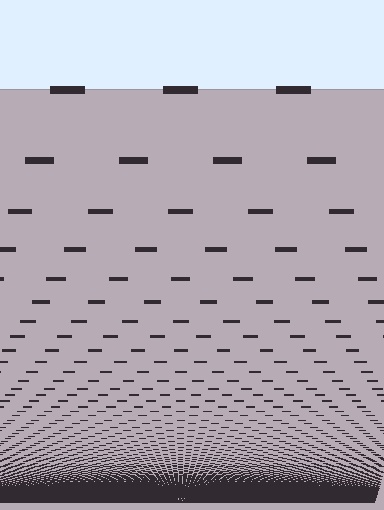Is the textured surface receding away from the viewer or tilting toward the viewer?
The surface appears to tilt toward the viewer. Texture elements get larger and sparser toward the top.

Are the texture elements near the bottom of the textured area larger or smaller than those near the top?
Smaller. The gradient is inverted — elements near the bottom are smaller and denser.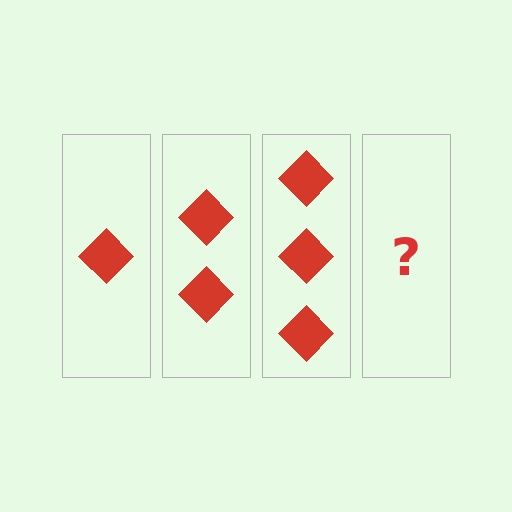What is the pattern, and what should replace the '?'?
The pattern is that each step adds one more diamond. The '?' should be 4 diamonds.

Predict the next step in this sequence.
The next step is 4 diamonds.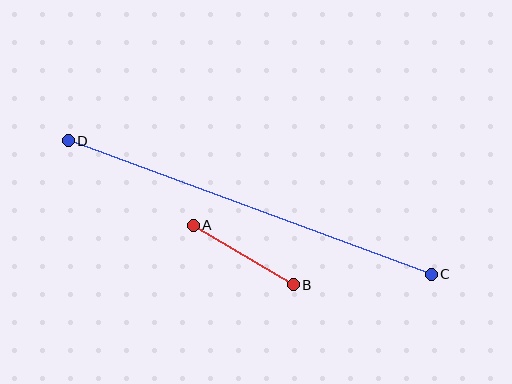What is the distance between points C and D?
The distance is approximately 387 pixels.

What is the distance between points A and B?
The distance is approximately 116 pixels.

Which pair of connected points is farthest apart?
Points C and D are farthest apart.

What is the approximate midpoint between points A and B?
The midpoint is at approximately (243, 255) pixels.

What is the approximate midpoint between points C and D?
The midpoint is at approximately (250, 208) pixels.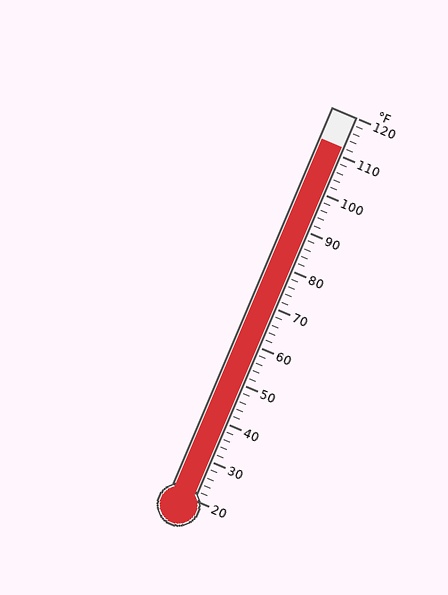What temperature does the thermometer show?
The thermometer shows approximately 112°F.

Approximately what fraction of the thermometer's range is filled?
The thermometer is filled to approximately 90% of its range.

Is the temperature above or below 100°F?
The temperature is above 100°F.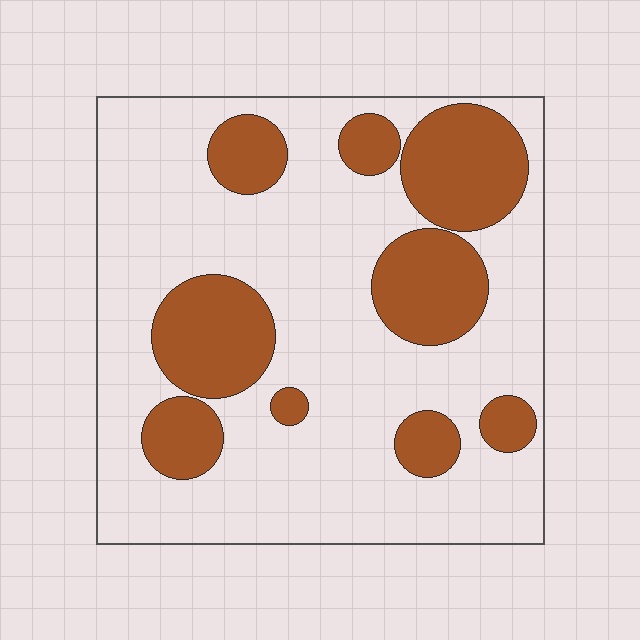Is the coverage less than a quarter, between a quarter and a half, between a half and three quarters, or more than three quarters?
Between a quarter and a half.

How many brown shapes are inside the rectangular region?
9.